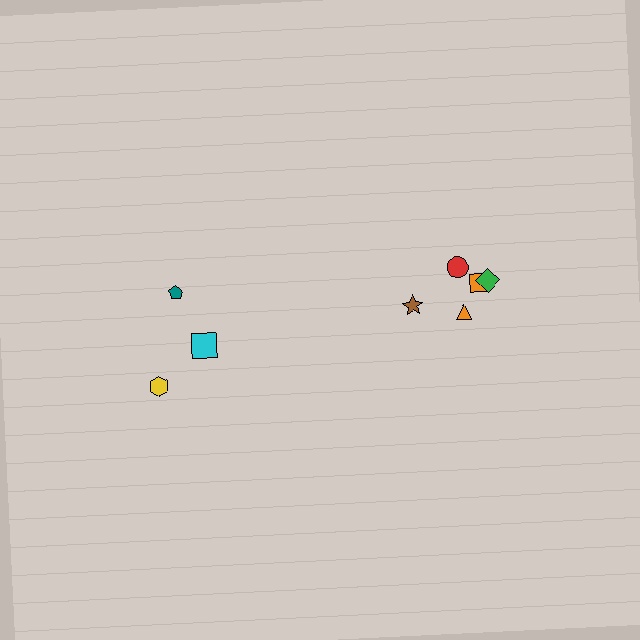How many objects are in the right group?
There are 5 objects.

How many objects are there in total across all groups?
There are 8 objects.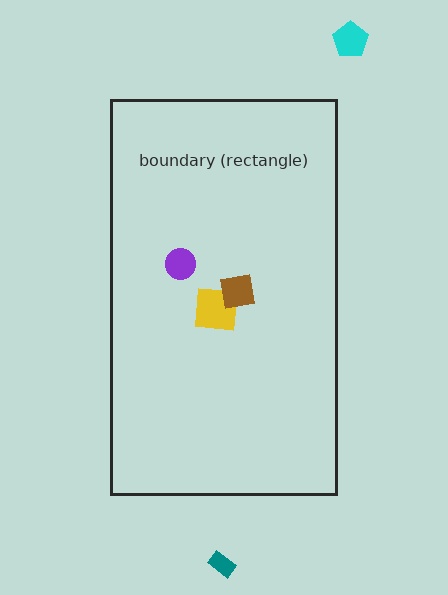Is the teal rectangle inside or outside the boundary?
Outside.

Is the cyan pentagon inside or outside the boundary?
Outside.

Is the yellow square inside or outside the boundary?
Inside.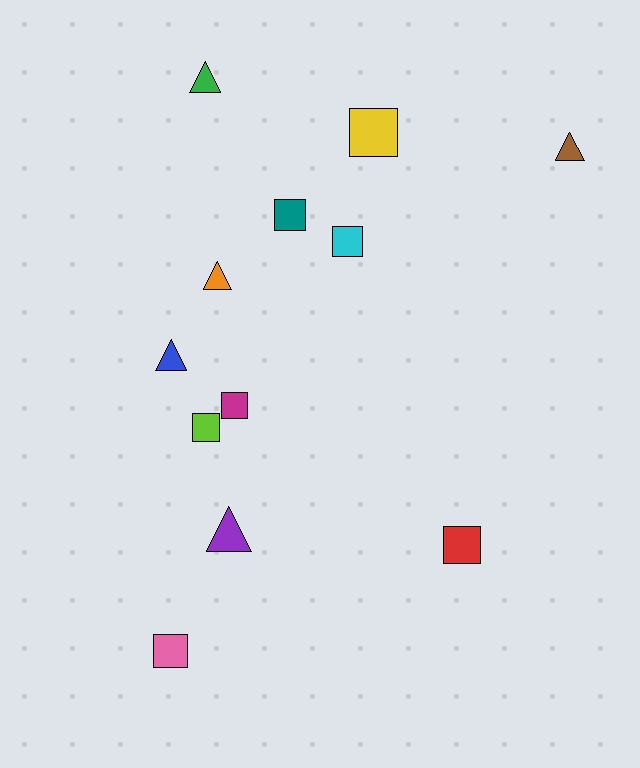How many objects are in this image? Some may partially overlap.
There are 12 objects.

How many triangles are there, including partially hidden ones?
There are 5 triangles.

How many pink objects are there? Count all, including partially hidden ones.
There is 1 pink object.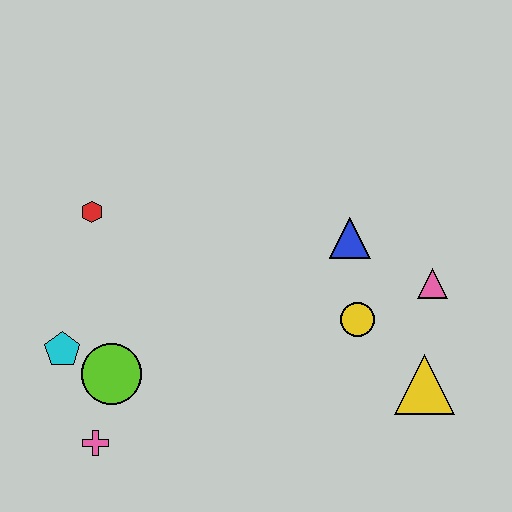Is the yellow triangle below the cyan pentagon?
Yes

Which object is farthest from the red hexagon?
The yellow triangle is farthest from the red hexagon.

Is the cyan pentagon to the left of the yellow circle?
Yes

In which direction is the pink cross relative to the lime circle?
The pink cross is below the lime circle.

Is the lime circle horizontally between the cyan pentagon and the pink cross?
No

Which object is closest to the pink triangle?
The yellow circle is closest to the pink triangle.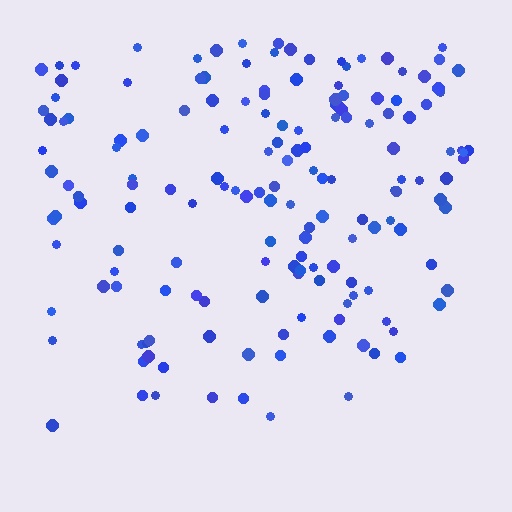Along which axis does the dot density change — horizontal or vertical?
Vertical.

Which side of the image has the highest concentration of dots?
The top.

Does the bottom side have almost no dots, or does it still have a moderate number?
Still a moderate number, just noticeably fewer than the top.